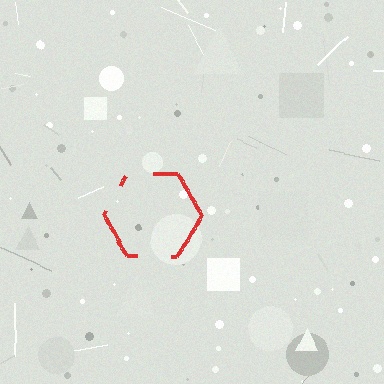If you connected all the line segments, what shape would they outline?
They would outline a hexagon.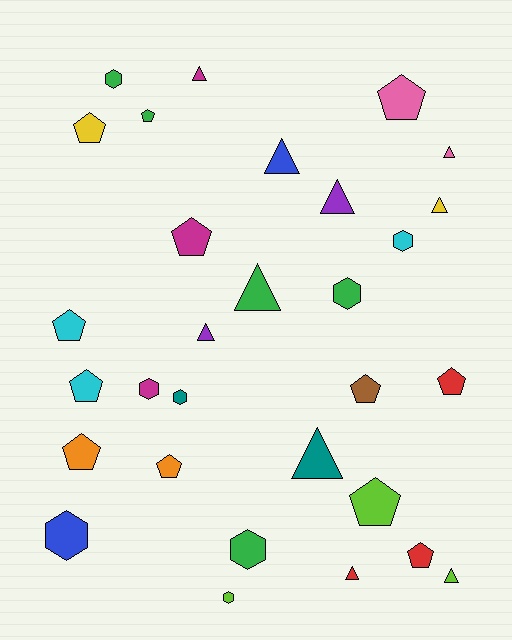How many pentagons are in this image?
There are 12 pentagons.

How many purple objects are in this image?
There are 2 purple objects.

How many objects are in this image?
There are 30 objects.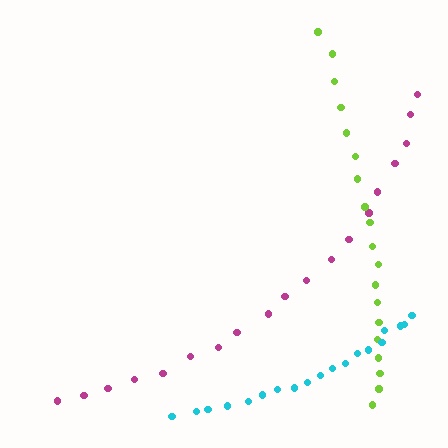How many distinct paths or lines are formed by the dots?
There are 3 distinct paths.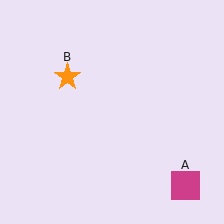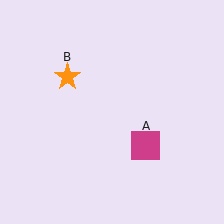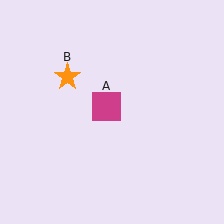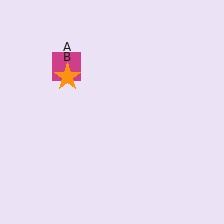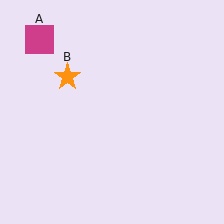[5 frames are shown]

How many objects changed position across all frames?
1 object changed position: magenta square (object A).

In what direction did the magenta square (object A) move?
The magenta square (object A) moved up and to the left.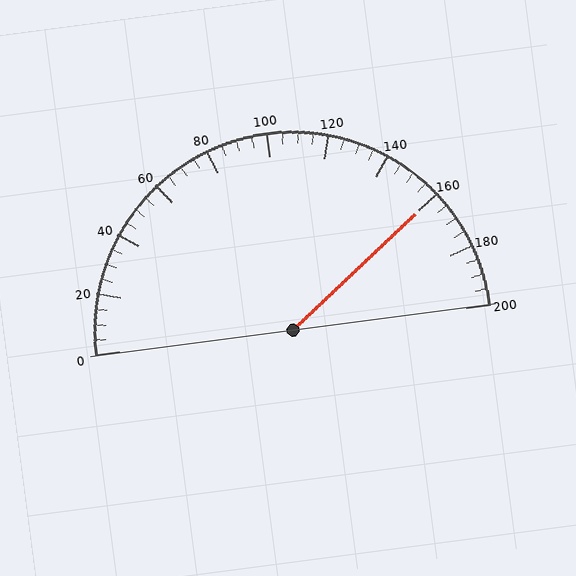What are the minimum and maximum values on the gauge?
The gauge ranges from 0 to 200.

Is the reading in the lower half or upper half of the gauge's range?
The reading is in the upper half of the range (0 to 200).